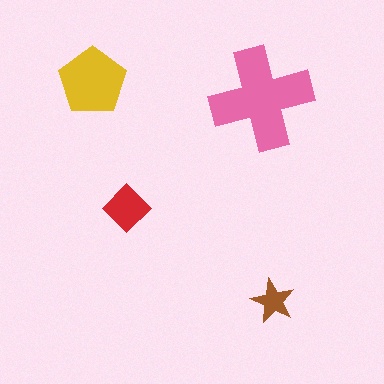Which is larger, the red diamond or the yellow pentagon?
The yellow pentagon.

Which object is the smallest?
The brown star.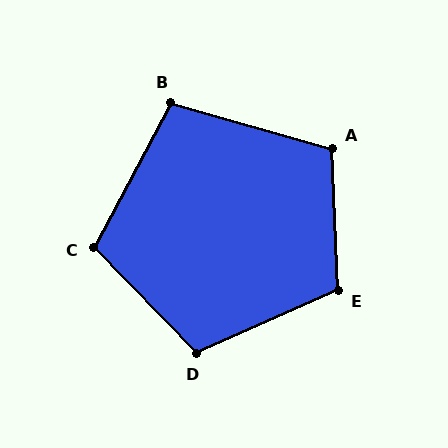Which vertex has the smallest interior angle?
B, at approximately 102 degrees.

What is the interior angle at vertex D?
Approximately 110 degrees (obtuse).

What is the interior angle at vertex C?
Approximately 108 degrees (obtuse).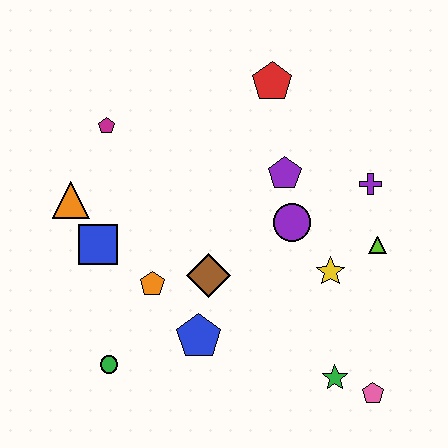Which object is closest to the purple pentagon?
The purple circle is closest to the purple pentagon.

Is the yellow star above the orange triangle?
No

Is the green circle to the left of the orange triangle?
No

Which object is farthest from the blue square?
The pink pentagon is farthest from the blue square.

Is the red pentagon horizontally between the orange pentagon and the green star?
Yes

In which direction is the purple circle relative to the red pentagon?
The purple circle is below the red pentagon.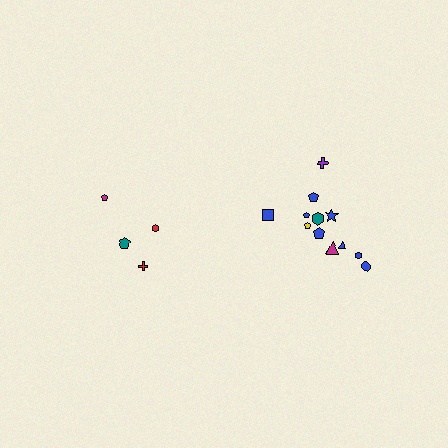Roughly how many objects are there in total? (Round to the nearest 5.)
Roughly 15 objects in total.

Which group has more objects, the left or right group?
The right group.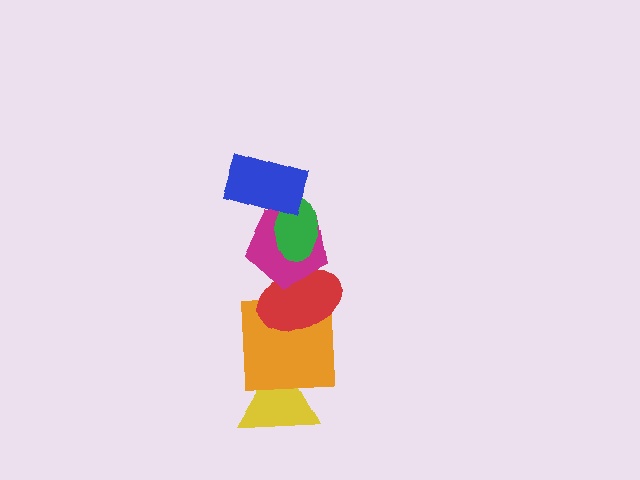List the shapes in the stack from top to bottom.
From top to bottom: the blue rectangle, the green ellipse, the magenta pentagon, the red ellipse, the orange square, the yellow triangle.